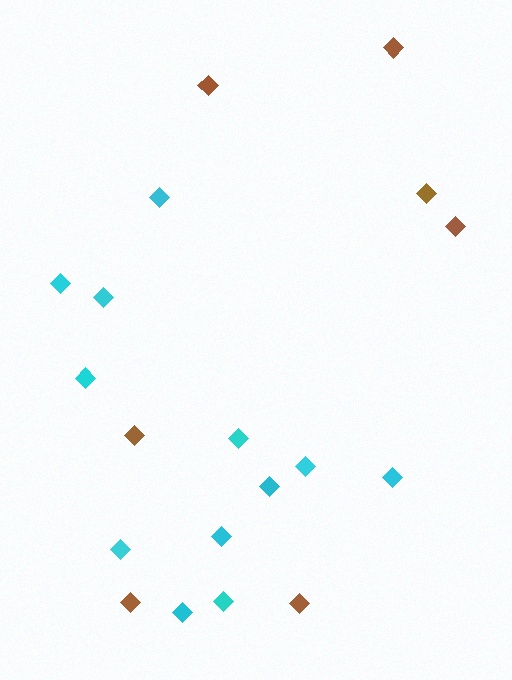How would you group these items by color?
There are 2 groups: one group of brown diamonds (7) and one group of cyan diamonds (12).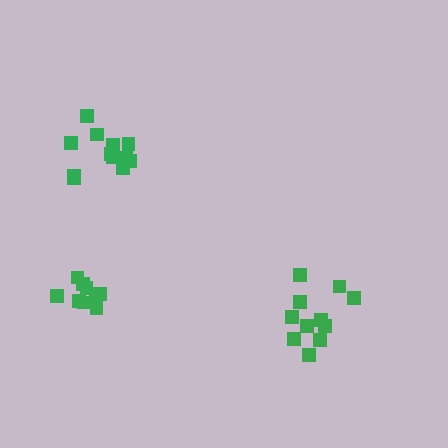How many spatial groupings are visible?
There are 3 spatial groupings.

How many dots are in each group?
Group 1: 12 dots, Group 2: 11 dots, Group 3: 9 dots (32 total).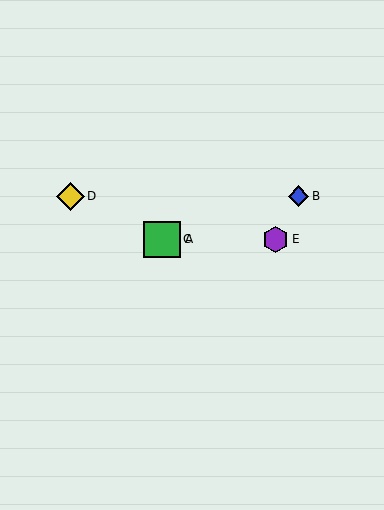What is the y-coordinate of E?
Object E is at y≈239.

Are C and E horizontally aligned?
Yes, both are at y≈239.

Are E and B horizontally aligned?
No, E is at y≈239 and B is at y≈196.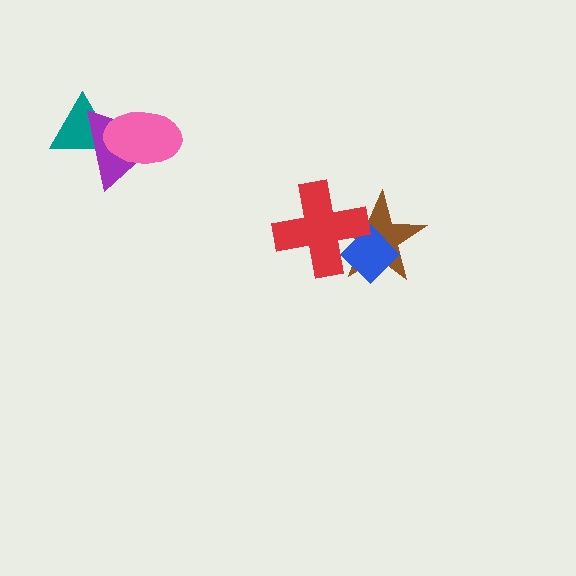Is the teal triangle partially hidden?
Yes, it is partially covered by another shape.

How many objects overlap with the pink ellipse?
2 objects overlap with the pink ellipse.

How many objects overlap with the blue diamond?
2 objects overlap with the blue diamond.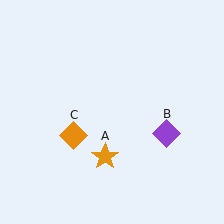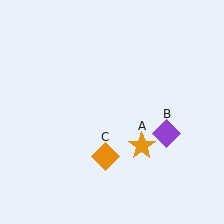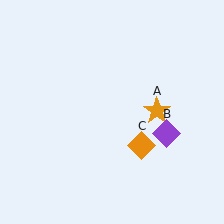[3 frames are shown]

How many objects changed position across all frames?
2 objects changed position: orange star (object A), orange diamond (object C).